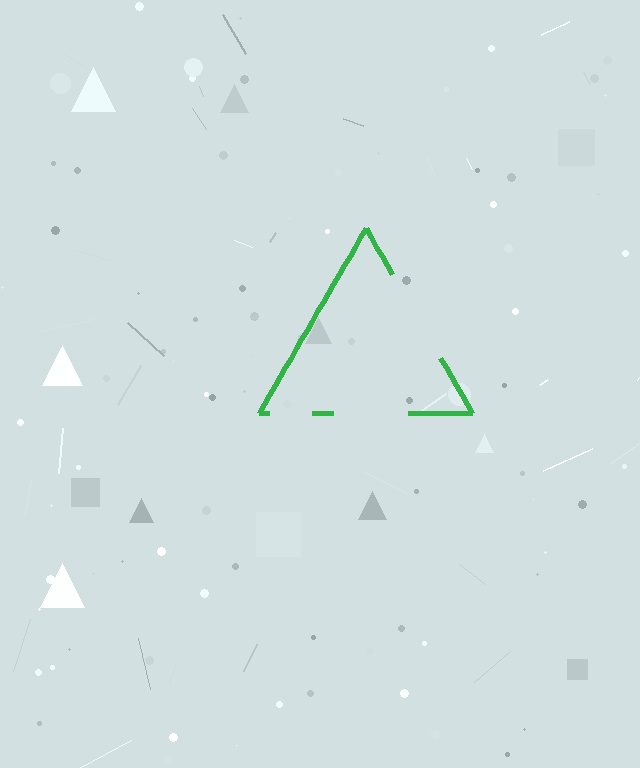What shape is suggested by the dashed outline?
The dashed outline suggests a triangle.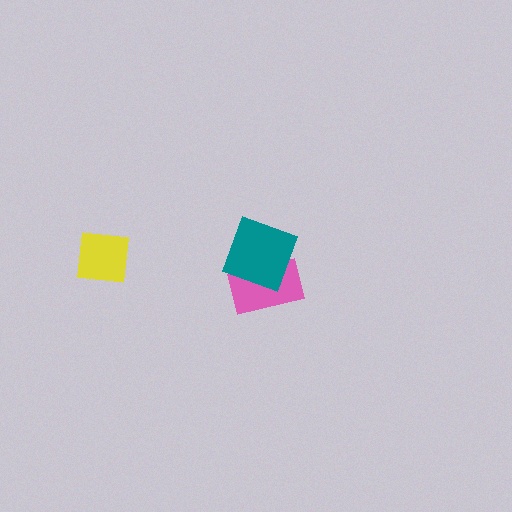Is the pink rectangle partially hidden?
Yes, it is partially covered by another shape.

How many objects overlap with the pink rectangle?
1 object overlaps with the pink rectangle.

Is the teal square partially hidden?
No, no other shape covers it.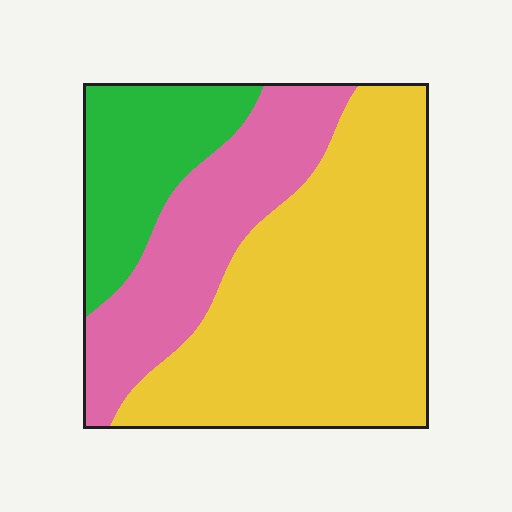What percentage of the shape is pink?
Pink takes up between a sixth and a third of the shape.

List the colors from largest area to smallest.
From largest to smallest: yellow, pink, green.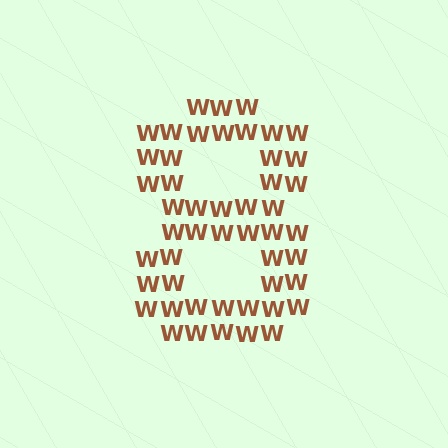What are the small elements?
The small elements are letter W's.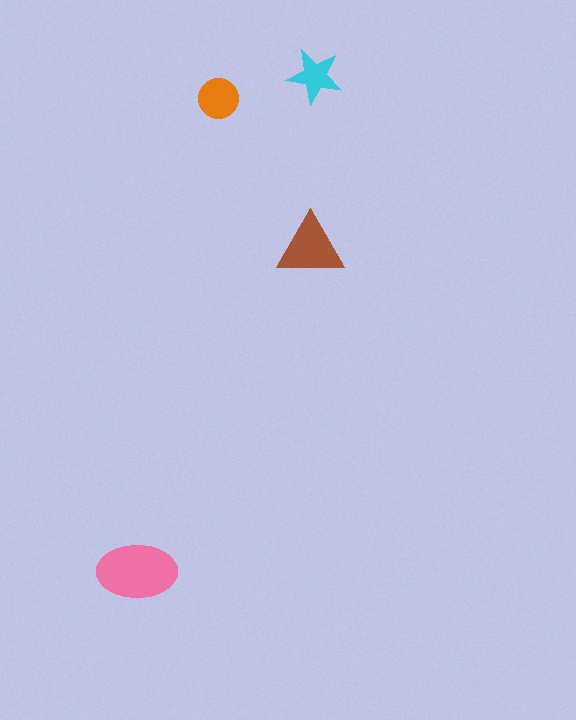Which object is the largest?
The pink ellipse.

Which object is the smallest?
The cyan star.